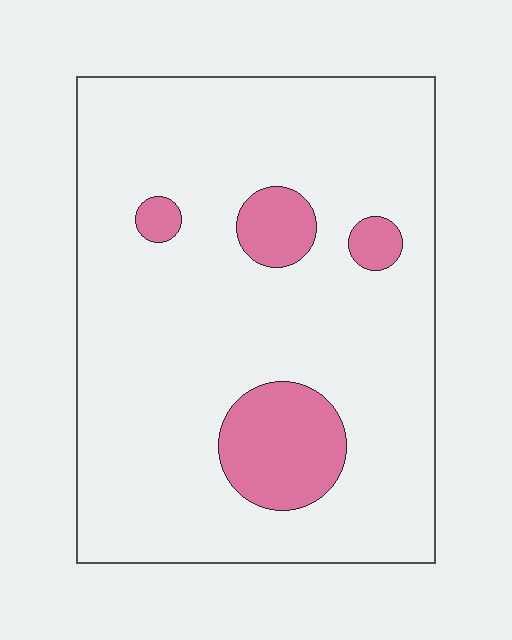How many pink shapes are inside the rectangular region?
4.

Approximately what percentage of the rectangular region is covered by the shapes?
Approximately 15%.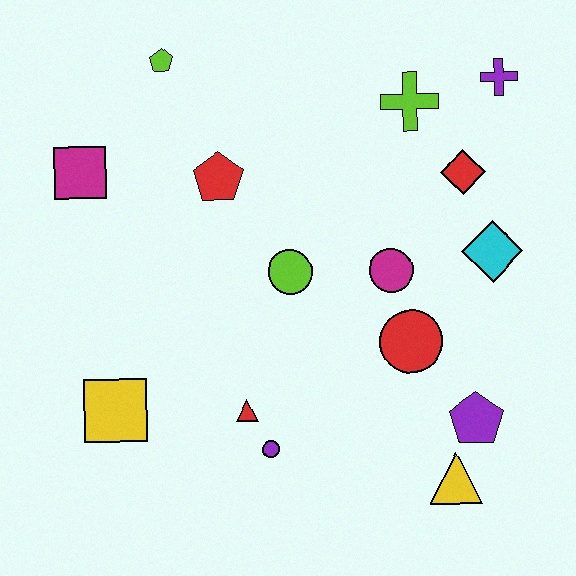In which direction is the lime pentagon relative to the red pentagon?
The lime pentagon is above the red pentagon.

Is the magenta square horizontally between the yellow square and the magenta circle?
No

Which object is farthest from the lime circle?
The purple cross is farthest from the lime circle.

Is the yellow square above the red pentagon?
No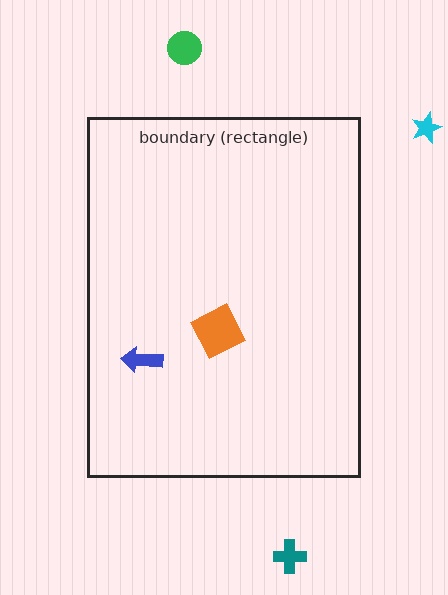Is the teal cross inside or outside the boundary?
Outside.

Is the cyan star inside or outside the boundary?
Outside.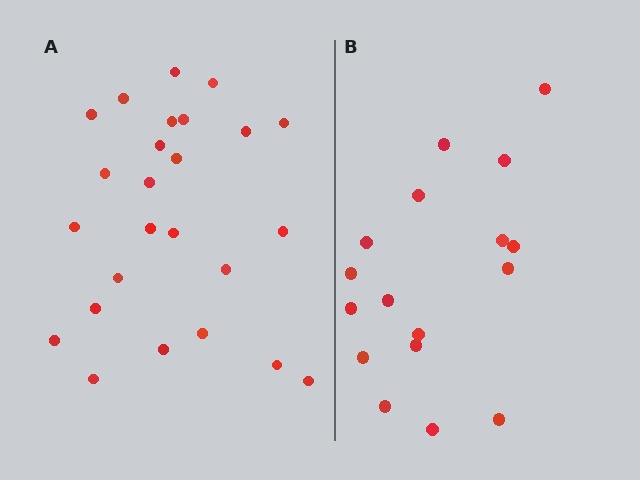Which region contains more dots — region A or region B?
Region A (the left region) has more dots.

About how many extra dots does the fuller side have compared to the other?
Region A has roughly 8 or so more dots than region B.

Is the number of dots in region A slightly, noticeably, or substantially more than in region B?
Region A has substantially more. The ratio is roughly 1.5 to 1.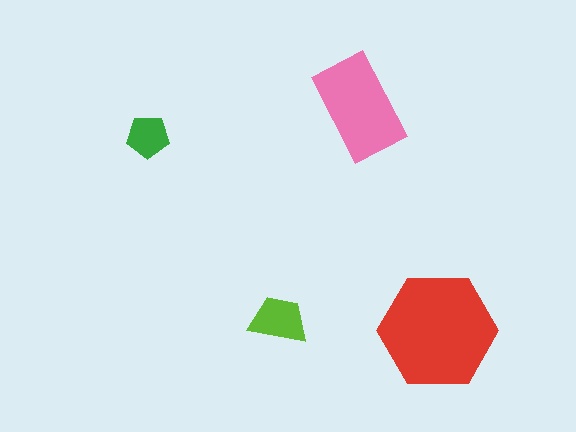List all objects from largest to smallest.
The red hexagon, the pink rectangle, the lime trapezoid, the green pentagon.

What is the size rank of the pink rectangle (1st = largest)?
2nd.